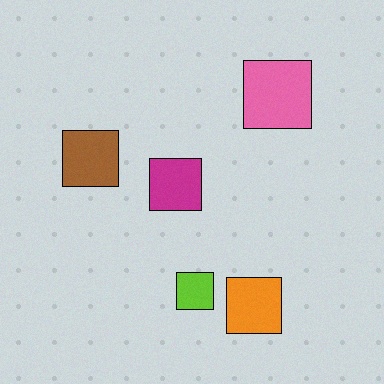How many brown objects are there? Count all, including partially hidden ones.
There is 1 brown object.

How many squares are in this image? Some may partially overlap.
There are 5 squares.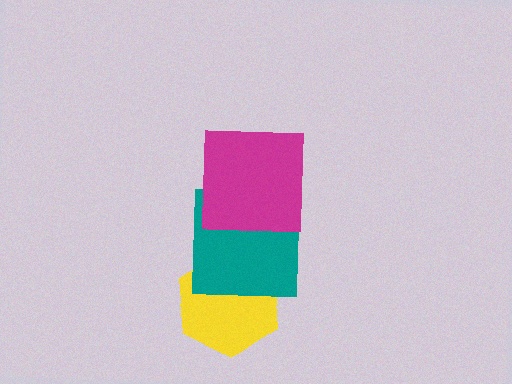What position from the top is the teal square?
The teal square is 2nd from the top.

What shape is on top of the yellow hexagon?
The teal square is on top of the yellow hexagon.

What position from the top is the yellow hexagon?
The yellow hexagon is 3rd from the top.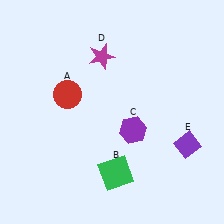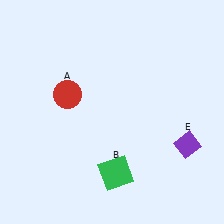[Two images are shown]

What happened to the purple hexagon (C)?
The purple hexagon (C) was removed in Image 2. It was in the bottom-right area of Image 1.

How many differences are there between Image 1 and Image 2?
There are 2 differences between the two images.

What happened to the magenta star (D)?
The magenta star (D) was removed in Image 2. It was in the top-left area of Image 1.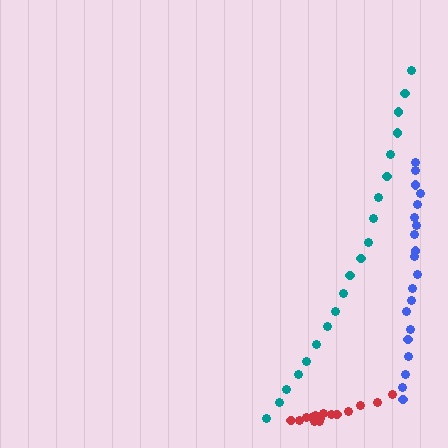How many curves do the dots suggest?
There are 3 distinct paths.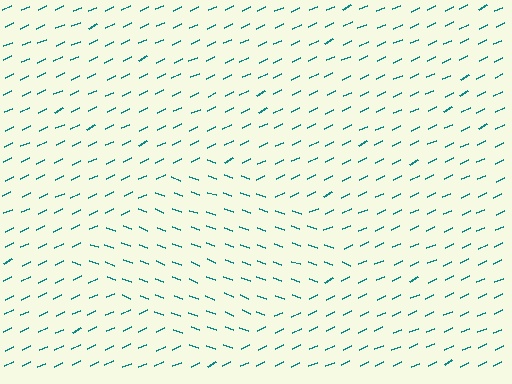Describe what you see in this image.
The image is filled with small teal line segments. A diamond region in the image has lines oriented differently from the surrounding lines, creating a visible texture boundary.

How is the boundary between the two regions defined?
The boundary is defined purely by a change in line orientation (approximately 45 degrees difference). All lines are the same color and thickness.